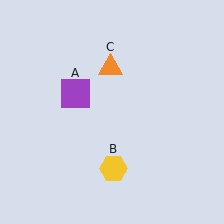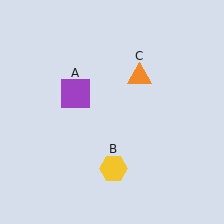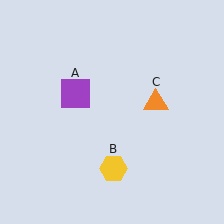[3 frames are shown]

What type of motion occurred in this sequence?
The orange triangle (object C) rotated clockwise around the center of the scene.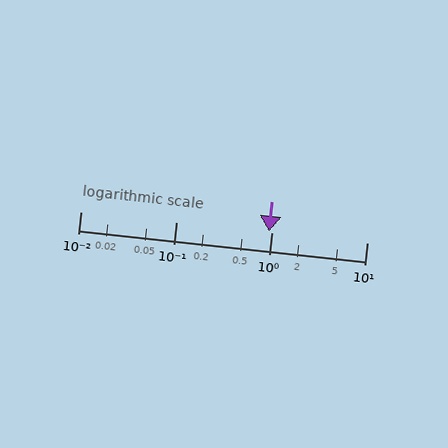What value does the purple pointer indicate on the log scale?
The pointer indicates approximately 0.95.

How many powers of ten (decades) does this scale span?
The scale spans 3 decades, from 0.01 to 10.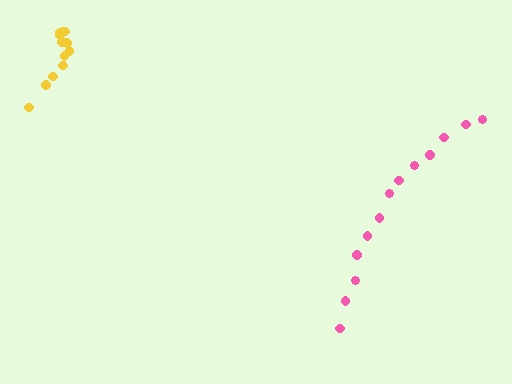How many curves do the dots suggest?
There are 2 distinct paths.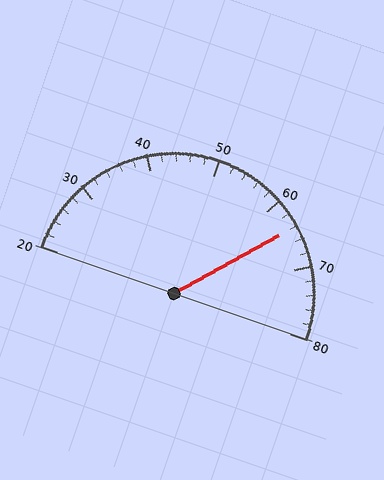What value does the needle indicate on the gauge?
The needle indicates approximately 64.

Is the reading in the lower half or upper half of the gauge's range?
The reading is in the upper half of the range (20 to 80).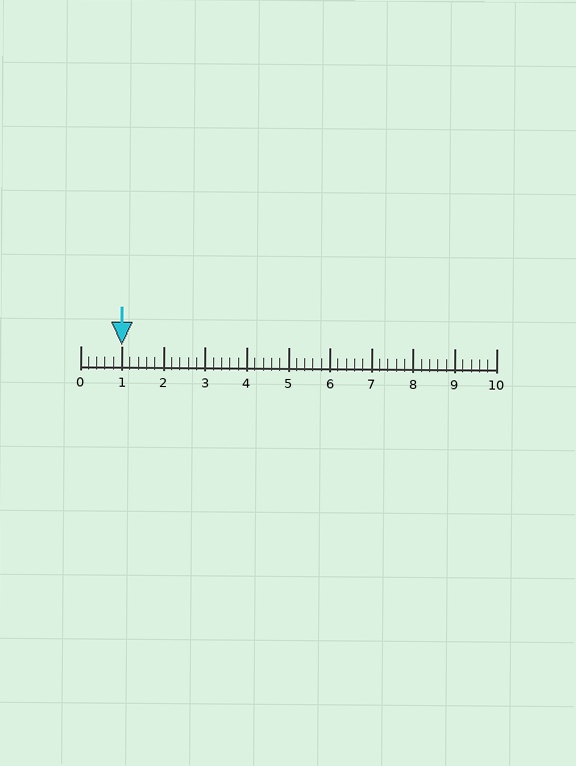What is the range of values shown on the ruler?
The ruler shows values from 0 to 10.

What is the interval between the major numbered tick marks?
The major tick marks are spaced 1 units apart.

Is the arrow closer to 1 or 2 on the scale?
The arrow is closer to 1.